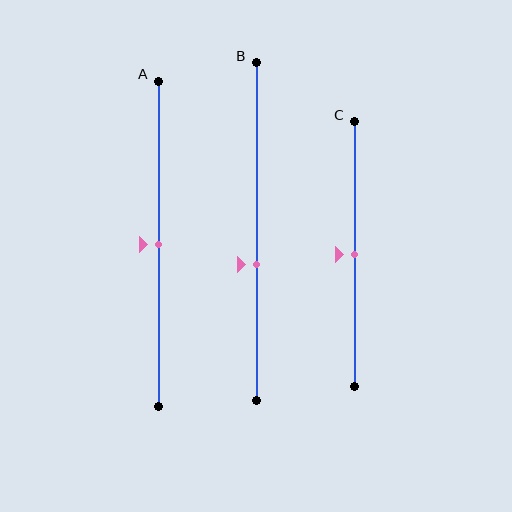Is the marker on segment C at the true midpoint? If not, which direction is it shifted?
Yes, the marker on segment C is at the true midpoint.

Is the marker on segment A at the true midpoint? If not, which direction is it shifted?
Yes, the marker on segment A is at the true midpoint.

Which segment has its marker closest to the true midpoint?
Segment A has its marker closest to the true midpoint.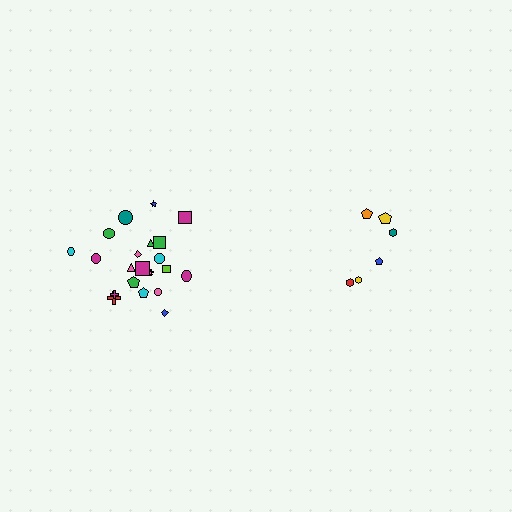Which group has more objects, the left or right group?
The left group.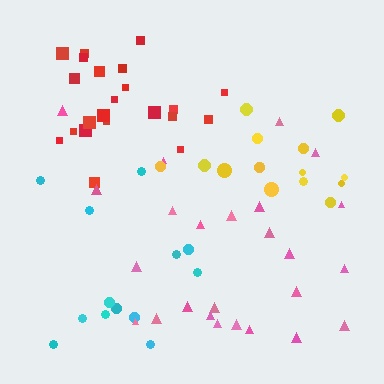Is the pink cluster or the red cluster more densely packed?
Red.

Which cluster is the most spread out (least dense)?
Cyan.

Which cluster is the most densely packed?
Red.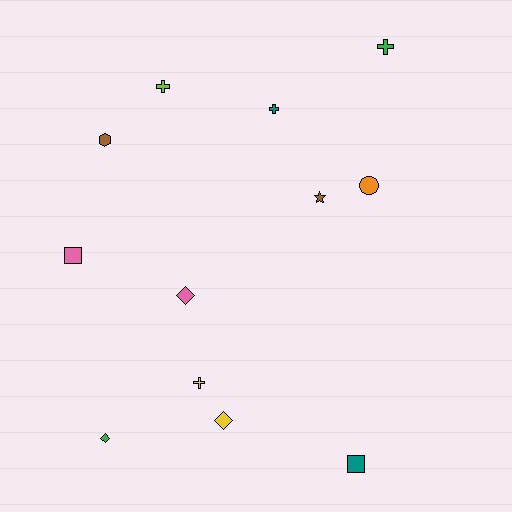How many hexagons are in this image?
There is 1 hexagon.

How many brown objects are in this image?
There are 2 brown objects.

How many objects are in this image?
There are 12 objects.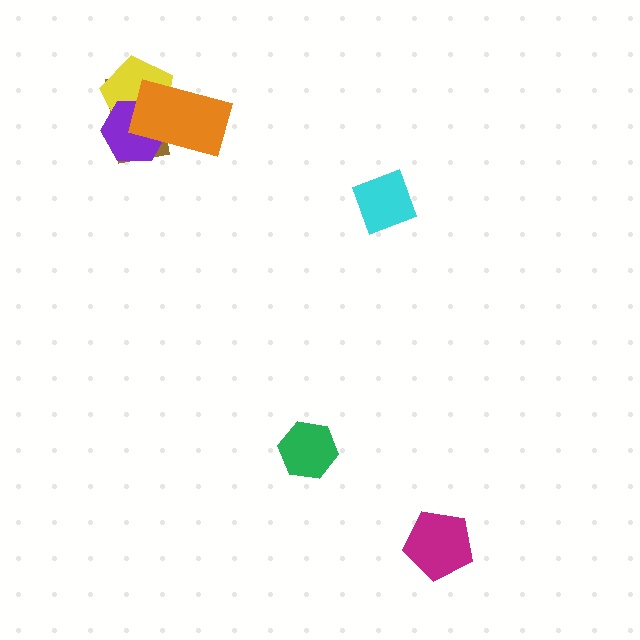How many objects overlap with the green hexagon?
0 objects overlap with the green hexagon.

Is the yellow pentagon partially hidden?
Yes, it is partially covered by another shape.